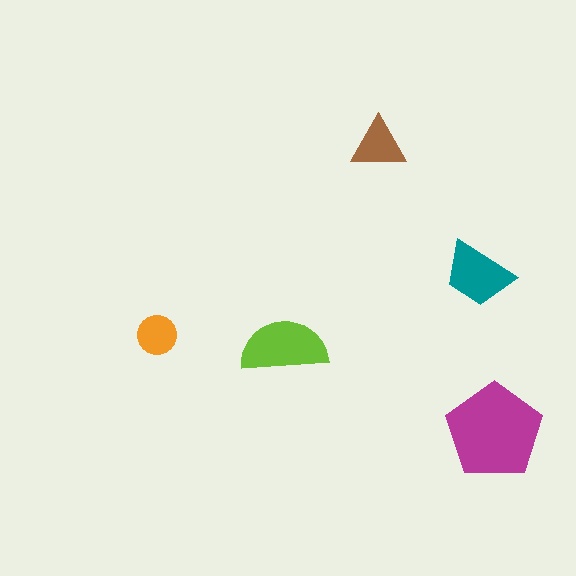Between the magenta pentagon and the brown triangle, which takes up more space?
The magenta pentagon.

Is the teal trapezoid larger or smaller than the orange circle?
Larger.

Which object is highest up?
The brown triangle is topmost.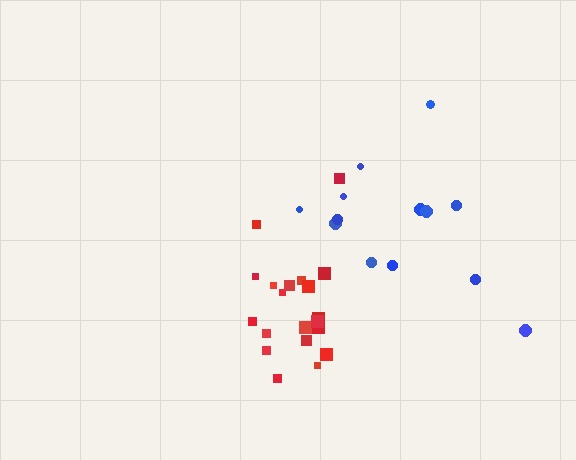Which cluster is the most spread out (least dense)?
Blue.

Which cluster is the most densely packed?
Red.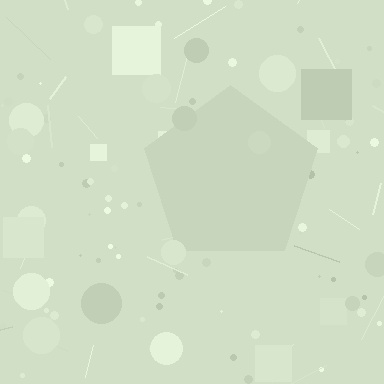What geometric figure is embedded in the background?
A pentagon is embedded in the background.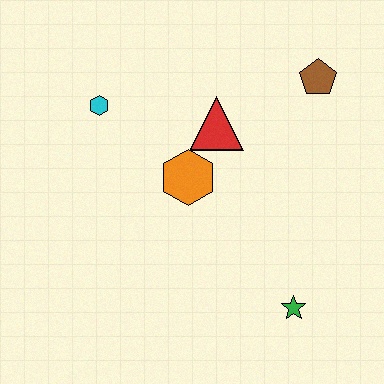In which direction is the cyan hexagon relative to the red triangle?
The cyan hexagon is to the left of the red triangle.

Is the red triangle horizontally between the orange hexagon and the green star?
Yes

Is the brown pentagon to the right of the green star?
Yes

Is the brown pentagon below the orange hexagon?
No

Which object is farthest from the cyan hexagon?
The green star is farthest from the cyan hexagon.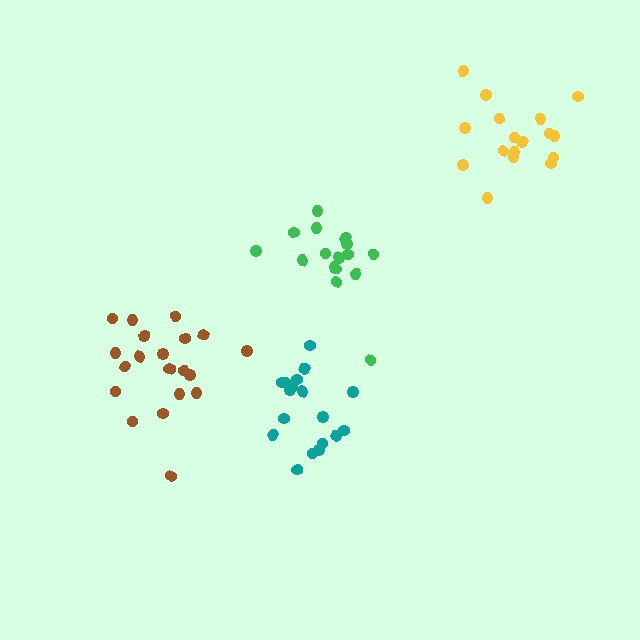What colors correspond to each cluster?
The clusters are colored: brown, yellow, green, teal.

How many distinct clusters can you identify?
There are 4 distinct clusters.